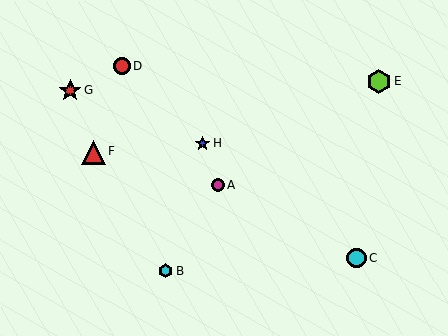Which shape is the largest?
The red triangle (labeled F) is the largest.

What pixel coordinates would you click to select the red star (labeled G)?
Click at (70, 90) to select the red star G.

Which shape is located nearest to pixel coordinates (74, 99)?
The red star (labeled G) at (70, 90) is nearest to that location.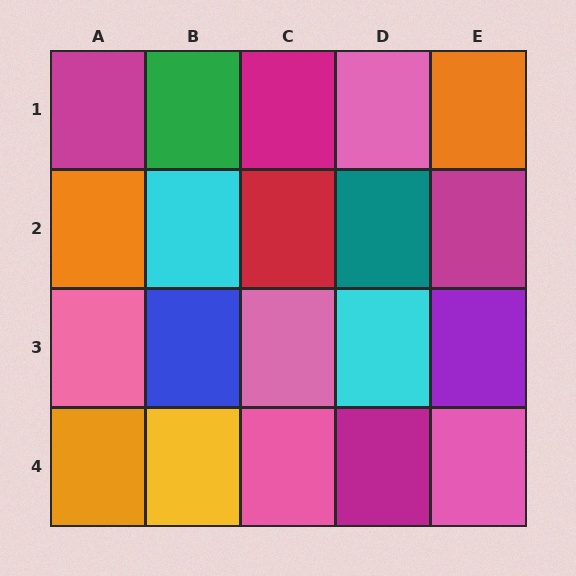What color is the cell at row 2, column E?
Magenta.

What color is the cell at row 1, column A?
Magenta.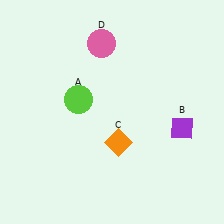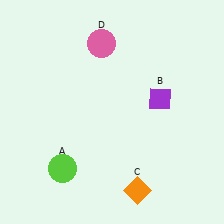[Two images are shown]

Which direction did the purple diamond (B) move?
The purple diamond (B) moved up.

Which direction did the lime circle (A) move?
The lime circle (A) moved down.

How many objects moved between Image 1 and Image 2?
3 objects moved between the two images.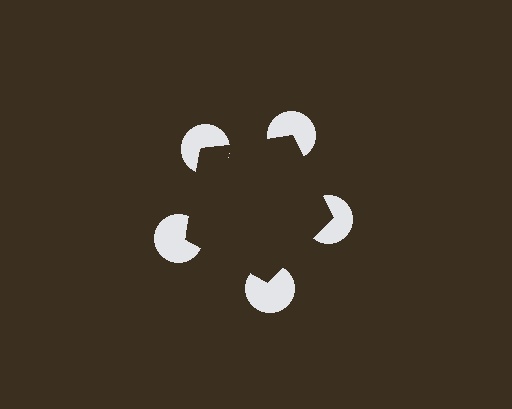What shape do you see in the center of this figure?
An illusory pentagon — its edges are inferred from the aligned wedge cuts in the pac-man discs, not physically drawn.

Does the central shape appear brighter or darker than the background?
It typically appears slightly darker than the background, even though no actual brightness change is drawn.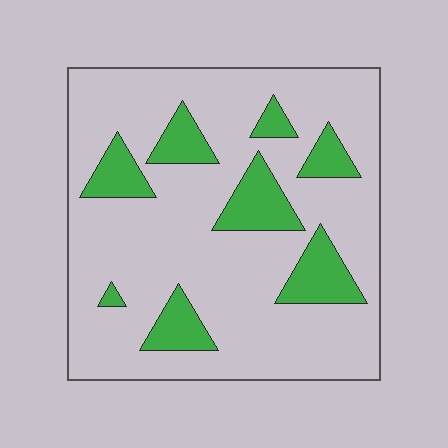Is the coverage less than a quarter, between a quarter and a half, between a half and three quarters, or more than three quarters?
Less than a quarter.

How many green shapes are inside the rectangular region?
8.